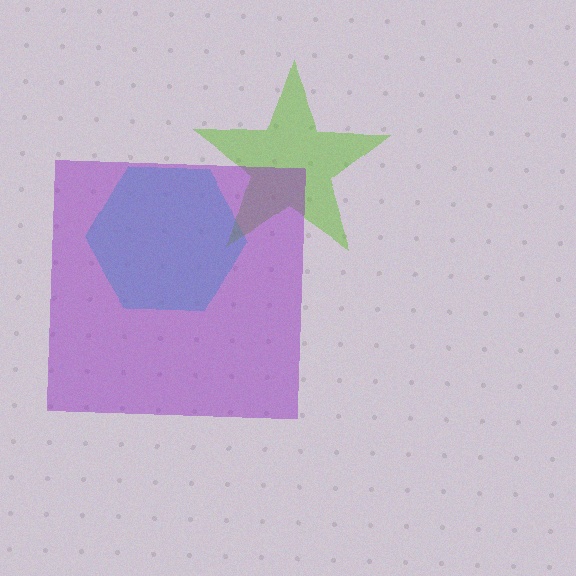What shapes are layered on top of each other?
The layered shapes are: a cyan hexagon, a lime star, a purple square.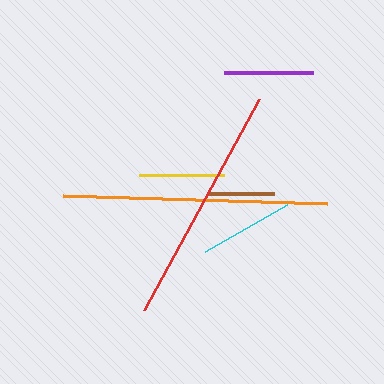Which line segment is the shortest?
The brown line is the shortest at approximately 65 pixels.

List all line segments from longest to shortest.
From longest to shortest: orange, red, cyan, purple, yellow, brown.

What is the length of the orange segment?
The orange segment is approximately 264 pixels long.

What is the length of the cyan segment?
The cyan segment is approximately 95 pixels long.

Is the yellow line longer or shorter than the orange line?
The orange line is longer than the yellow line.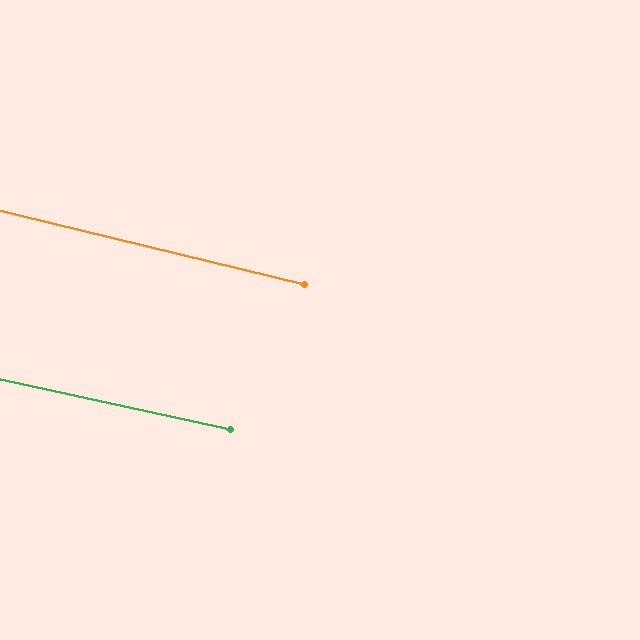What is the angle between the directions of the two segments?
Approximately 1 degree.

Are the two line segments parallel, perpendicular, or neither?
Parallel — their directions differ by only 1.1°.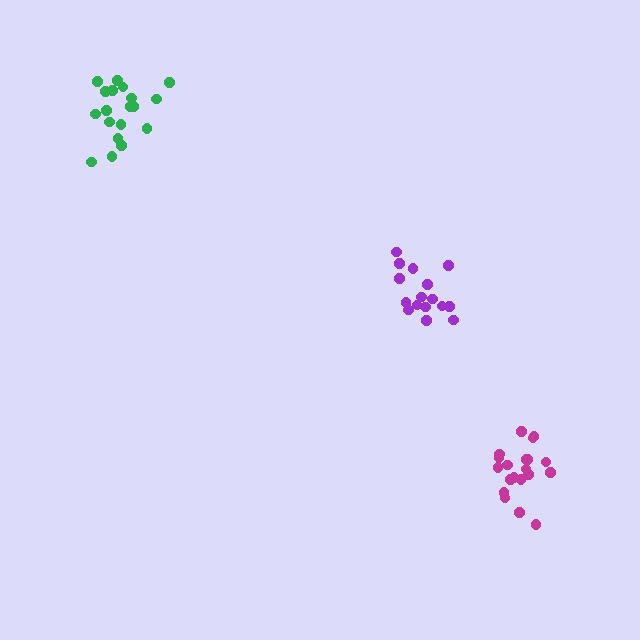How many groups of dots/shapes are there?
There are 3 groups.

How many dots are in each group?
Group 1: 21 dots, Group 2: 19 dots, Group 3: 16 dots (56 total).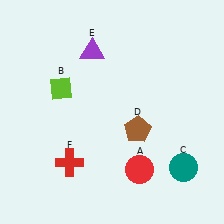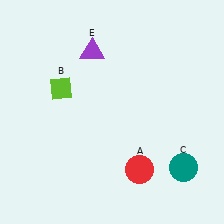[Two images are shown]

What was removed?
The brown pentagon (D), the red cross (F) were removed in Image 2.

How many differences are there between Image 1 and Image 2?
There are 2 differences between the two images.